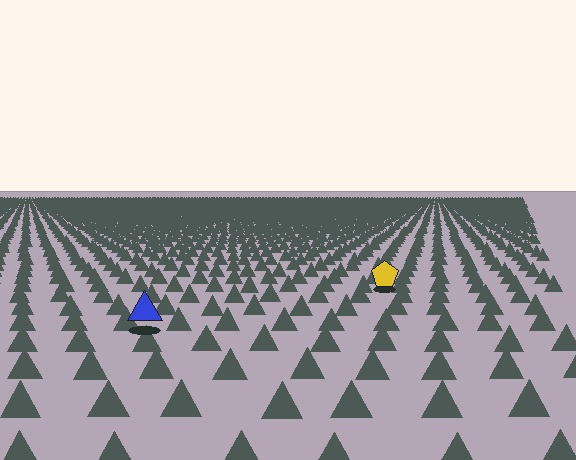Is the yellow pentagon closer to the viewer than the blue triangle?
No. The blue triangle is closer — you can tell from the texture gradient: the ground texture is coarser near it.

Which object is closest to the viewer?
The blue triangle is closest. The texture marks near it are larger and more spread out.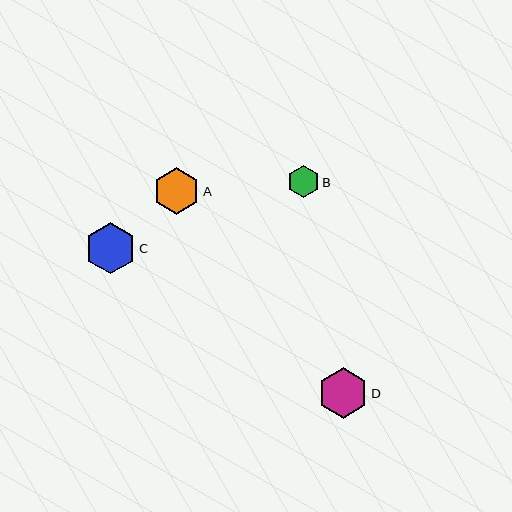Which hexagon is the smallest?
Hexagon B is the smallest with a size of approximately 32 pixels.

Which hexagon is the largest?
Hexagon C is the largest with a size of approximately 51 pixels.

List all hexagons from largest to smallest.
From largest to smallest: C, D, A, B.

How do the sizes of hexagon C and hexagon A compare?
Hexagon C and hexagon A are approximately the same size.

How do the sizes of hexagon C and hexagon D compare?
Hexagon C and hexagon D are approximately the same size.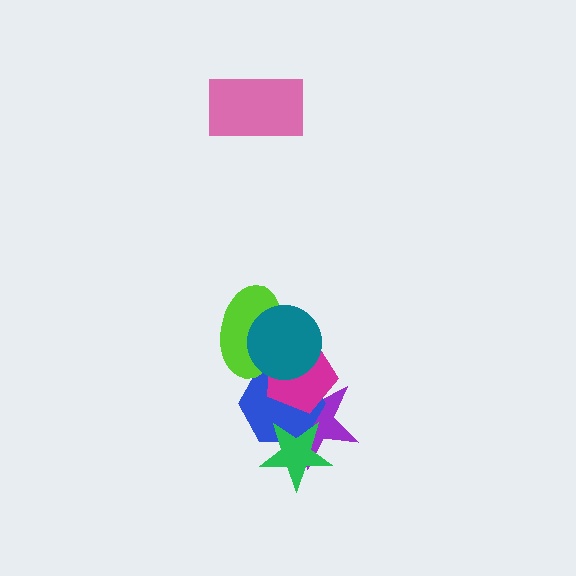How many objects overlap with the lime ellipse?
3 objects overlap with the lime ellipse.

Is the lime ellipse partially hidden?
Yes, it is partially covered by another shape.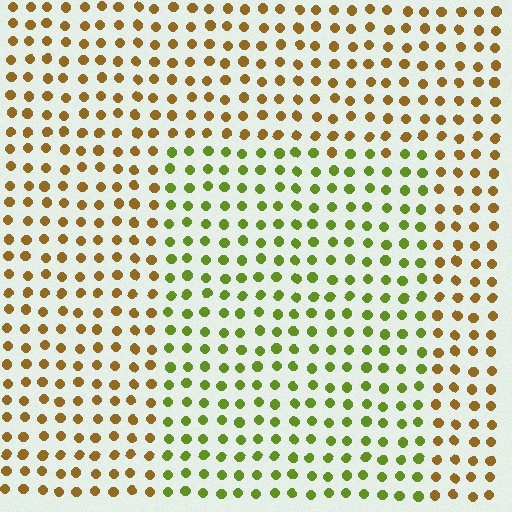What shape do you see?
I see a rectangle.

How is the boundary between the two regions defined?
The boundary is defined purely by a slight shift in hue (about 48 degrees). Spacing, size, and orientation are identical on both sides.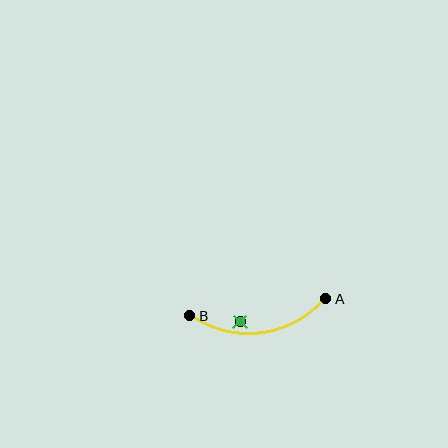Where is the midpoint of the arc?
The arc midpoint is the point on the curve farthest from the straight line joining A and B. It sits below that line.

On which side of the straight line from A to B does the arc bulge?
The arc bulges below the straight line connecting A and B.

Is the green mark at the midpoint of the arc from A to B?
No — the green mark does not lie on the arc at all. It sits slightly inside the curve.